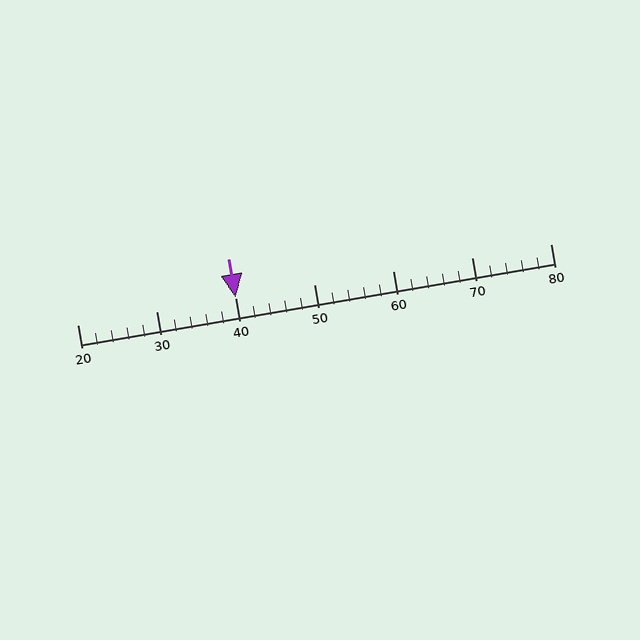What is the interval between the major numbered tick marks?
The major tick marks are spaced 10 units apart.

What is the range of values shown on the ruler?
The ruler shows values from 20 to 80.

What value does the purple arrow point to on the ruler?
The purple arrow points to approximately 40.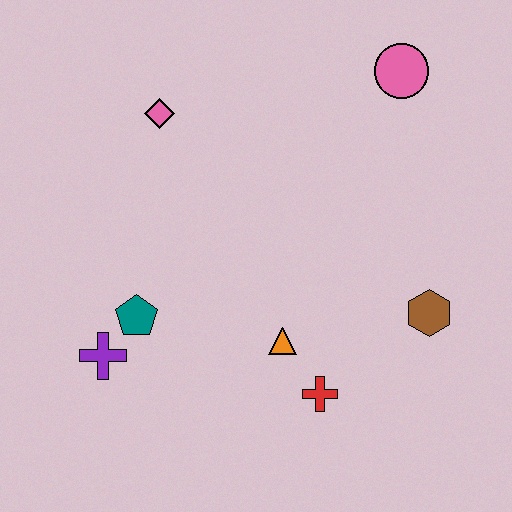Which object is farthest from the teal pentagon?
The pink circle is farthest from the teal pentagon.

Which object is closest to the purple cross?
The teal pentagon is closest to the purple cross.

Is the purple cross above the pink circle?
No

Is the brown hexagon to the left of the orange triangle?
No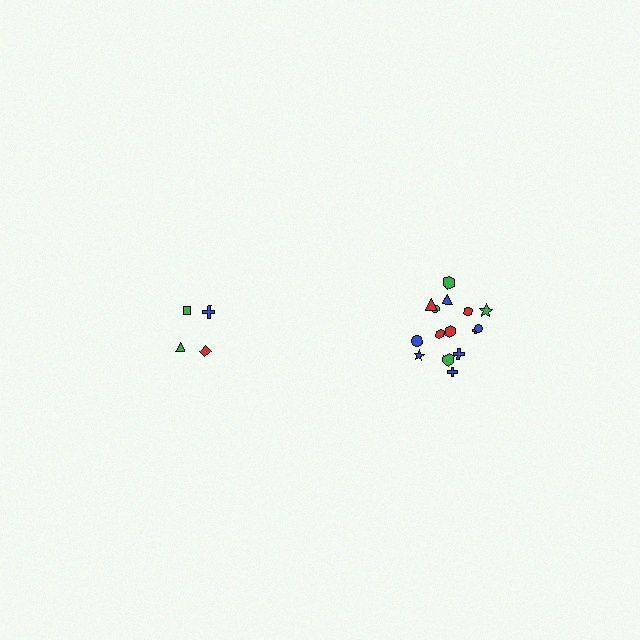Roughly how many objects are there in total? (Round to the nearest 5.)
Roughly 20 objects in total.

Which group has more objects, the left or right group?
The right group.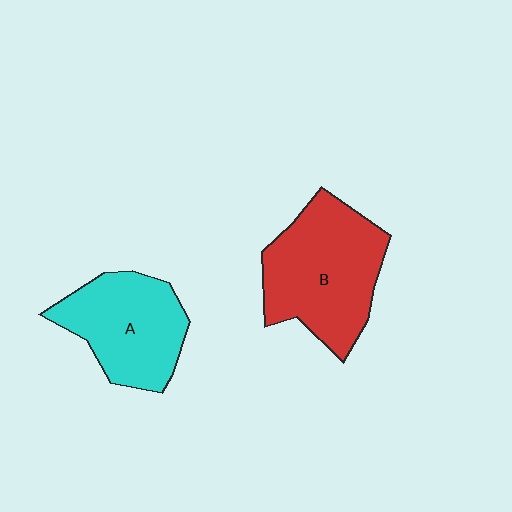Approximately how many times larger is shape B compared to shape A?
Approximately 1.2 times.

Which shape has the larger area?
Shape B (red).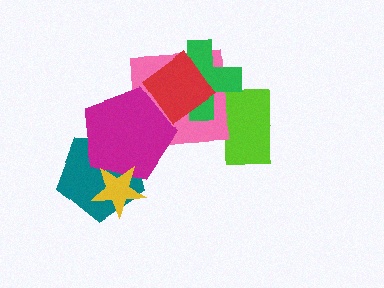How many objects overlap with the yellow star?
2 objects overlap with the yellow star.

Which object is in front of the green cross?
The red diamond is in front of the green cross.